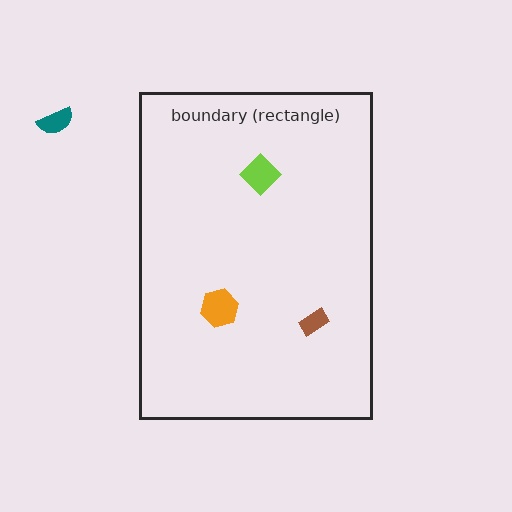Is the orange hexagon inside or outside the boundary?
Inside.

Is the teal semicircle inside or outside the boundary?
Outside.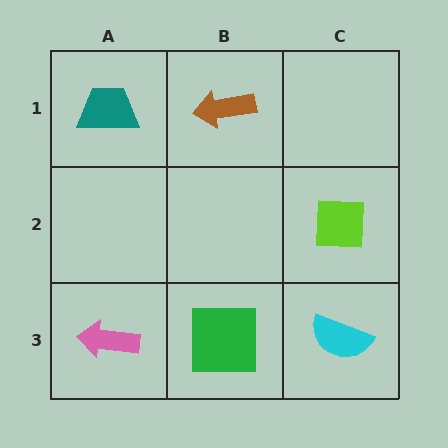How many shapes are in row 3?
3 shapes.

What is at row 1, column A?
A teal trapezoid.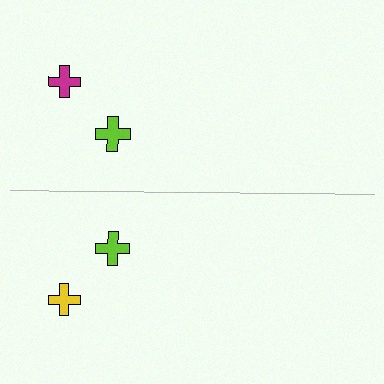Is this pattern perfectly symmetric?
No, the pattern is not perfectly symmetric. The yellow cross on the bottom side breaks the symmetry — its mirror counterpart is magenta.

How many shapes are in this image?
There are 4 shapes in this image.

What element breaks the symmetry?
The yellow cross on the bottom side breaks the symmetry — its mirror counterpart is magenta.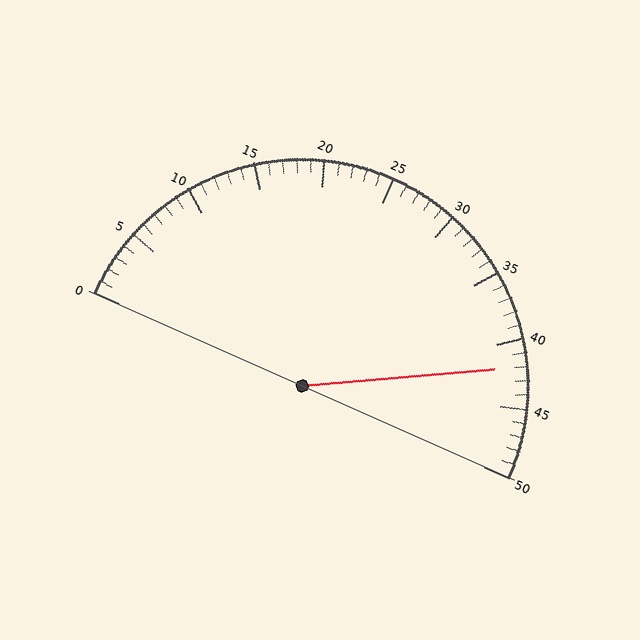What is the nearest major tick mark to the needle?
The nearest major tick mark is 40.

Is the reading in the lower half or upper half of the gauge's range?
The reading is in the upper half of the range (0 to 50).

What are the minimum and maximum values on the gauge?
The gauge ranges from 0 to 50.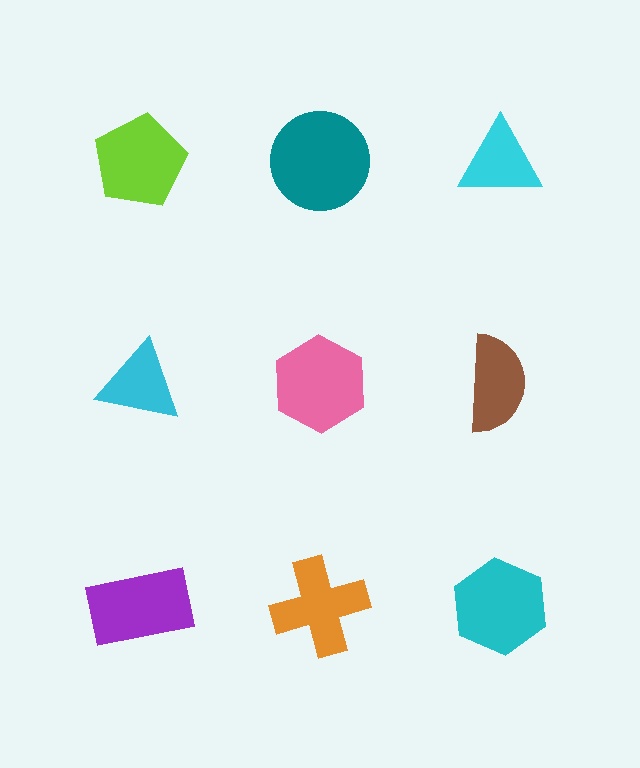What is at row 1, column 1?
A lime pentagon.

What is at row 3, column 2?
An orange cross.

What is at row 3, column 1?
A purple rectangle.